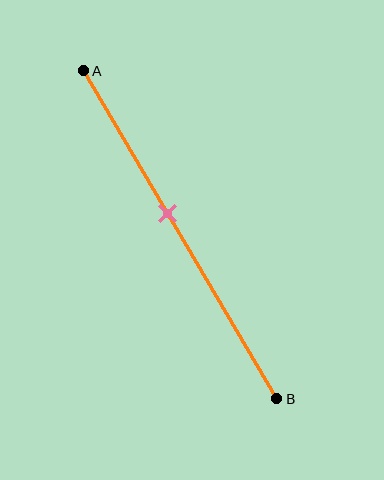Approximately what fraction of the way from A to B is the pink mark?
The pink mark is approximately 45% of the way from A to B.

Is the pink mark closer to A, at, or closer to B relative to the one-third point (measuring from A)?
The pink mark is closer to point B than the one-third point of segment AB.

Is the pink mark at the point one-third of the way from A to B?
No, the mark is at about 45% from A, not at the 33% one-third point.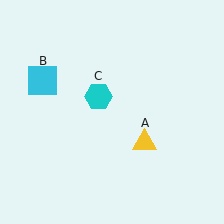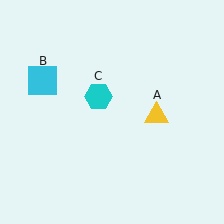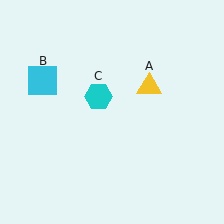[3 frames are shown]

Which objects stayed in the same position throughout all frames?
Cyan square (object B) and cyan hexagon (object C) remained stationary.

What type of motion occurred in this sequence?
The yellow triangle (object A) rotated counterclockwise around the center of the scene.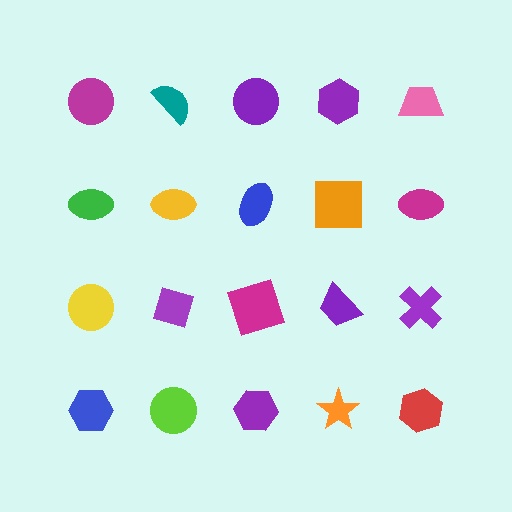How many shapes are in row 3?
5 shapes.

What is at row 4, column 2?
A lime circle.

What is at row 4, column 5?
A red hexagon.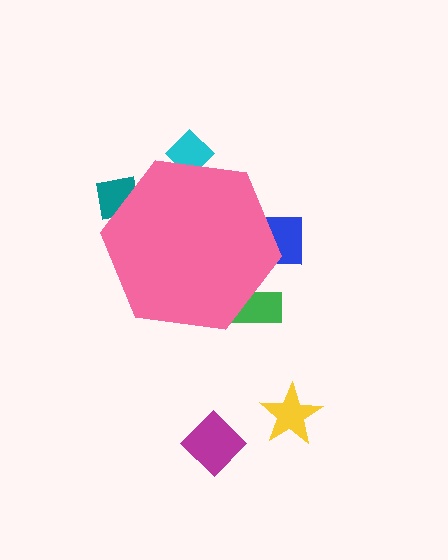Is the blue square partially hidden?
Yes, the blue square is partially hidden behind the pink hexagon.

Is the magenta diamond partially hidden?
No, the magenta diamond is fully visible.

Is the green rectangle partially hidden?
Yes, the green rectangle is partially hidden behind the pink hexagon.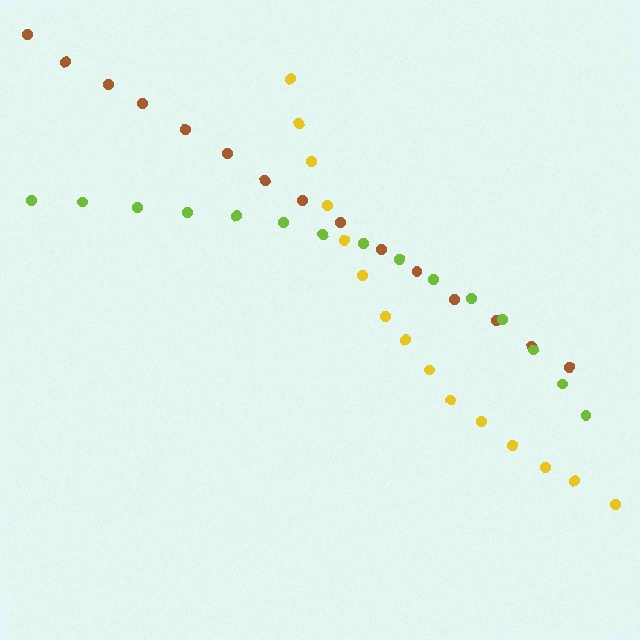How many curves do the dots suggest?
There are 3 distinct paths.